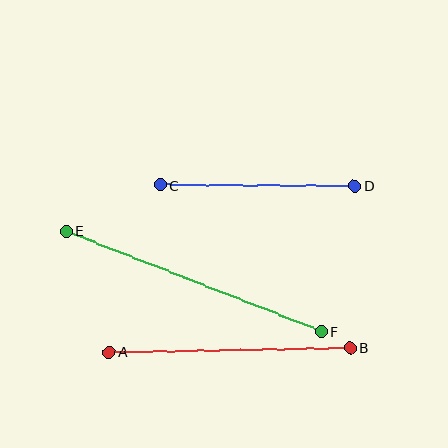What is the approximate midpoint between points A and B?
The midpoint is at approximately (230, 350) pixels.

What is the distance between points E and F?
The distance is approximately 274 pixels.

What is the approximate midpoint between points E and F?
The midpoint is at approximately (193, 281) pixels.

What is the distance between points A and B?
The distance is approximately 240 pixels.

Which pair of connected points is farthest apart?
Points E and F are farthest apart.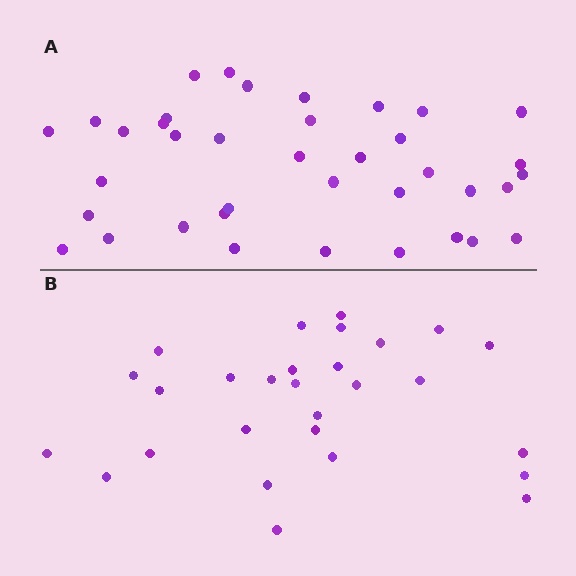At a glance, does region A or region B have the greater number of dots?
Region A (the top region) has more dots.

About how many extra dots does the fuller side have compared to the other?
Region A has roughly 10 or so more dots than region B.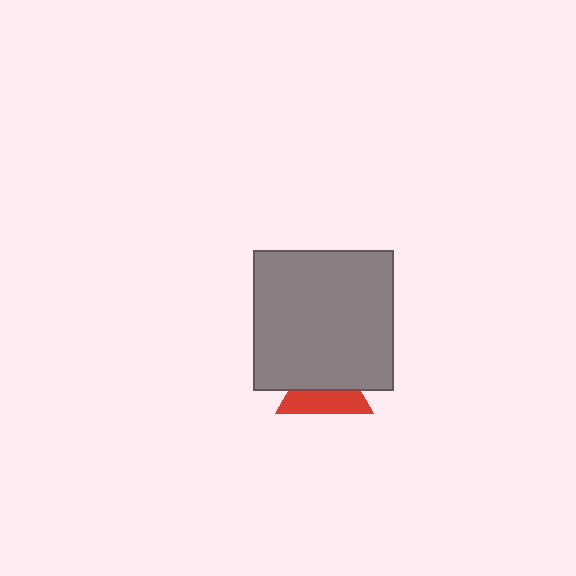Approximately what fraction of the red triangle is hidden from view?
Roughly 55% of the red triangle is hidden behind the gray square.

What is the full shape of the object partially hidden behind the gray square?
The partially hidden object is a red triangle.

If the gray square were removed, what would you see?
You would see the complete red triangle.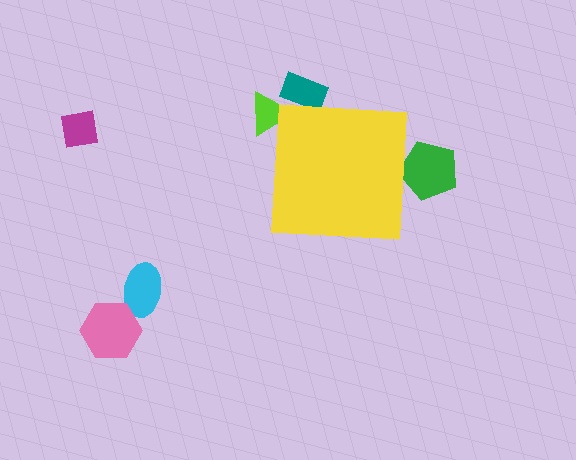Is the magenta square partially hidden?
No, the magenta square is fully visible.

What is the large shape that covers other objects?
A yellow square.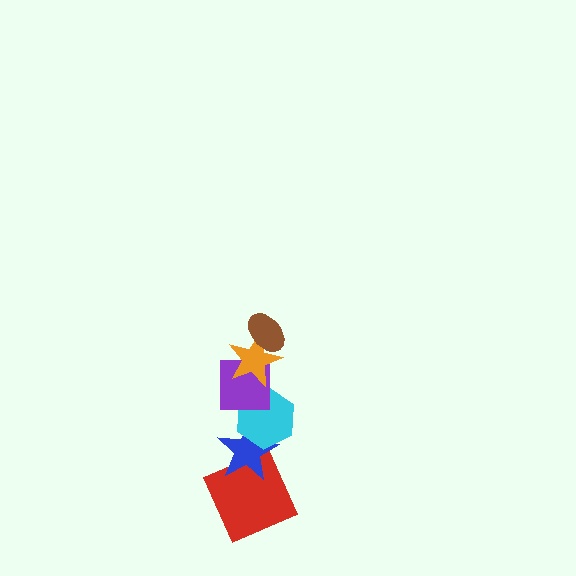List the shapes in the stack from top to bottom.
From top to bottom: the brown ellipse, the orange star, the purple square, the cyan hexagon, the blue star, the red square.